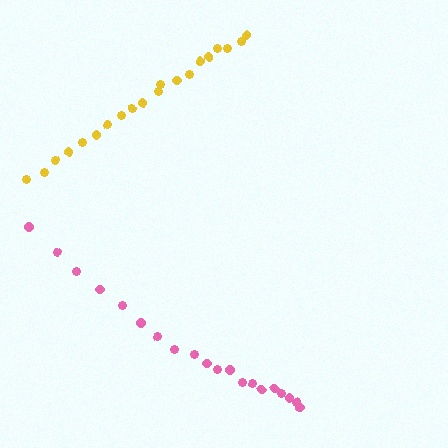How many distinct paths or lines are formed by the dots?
There are 2 distinct paths.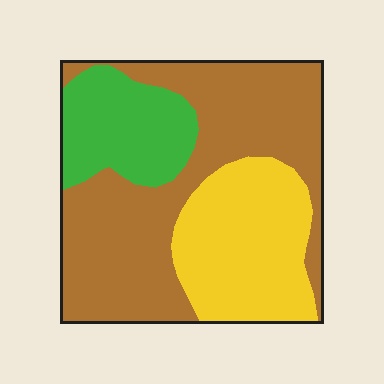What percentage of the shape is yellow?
Yellow covers 29% of the shape.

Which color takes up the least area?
Green, at roughly 20%.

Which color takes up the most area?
Brown, at roughly 50%.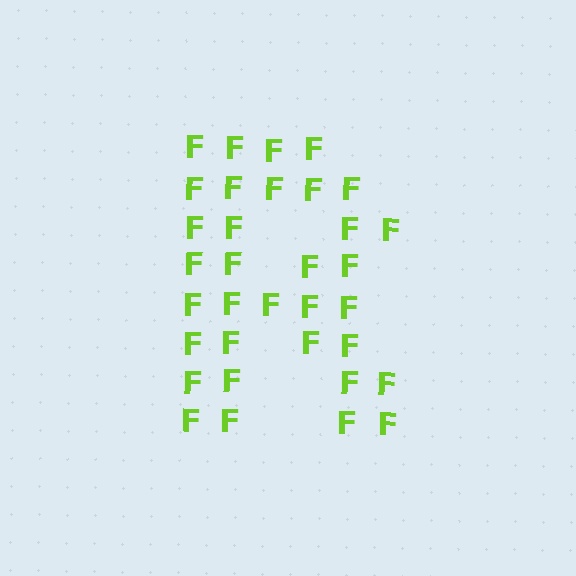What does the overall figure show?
The overall figure shows the letter R.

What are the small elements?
The small elements are letter F's.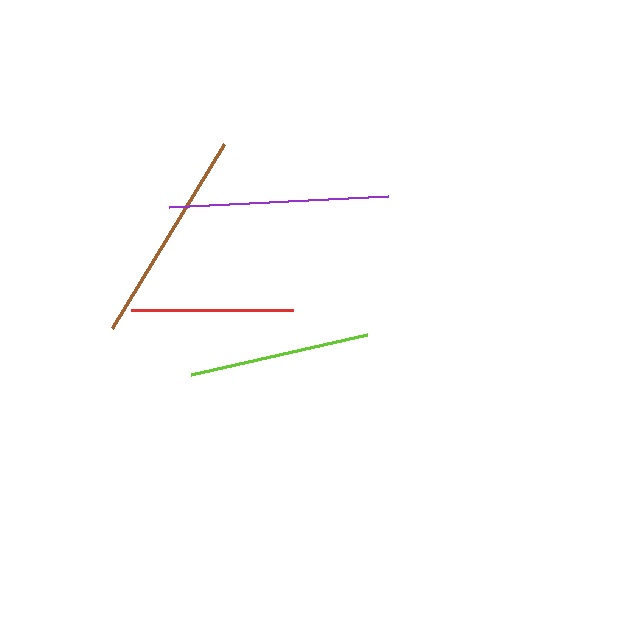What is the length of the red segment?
The red segment is approximately 161 pixels long.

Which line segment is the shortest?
The red line is the shortest at approximately 161 pixels.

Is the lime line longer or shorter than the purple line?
The purple line is longer than the lime line.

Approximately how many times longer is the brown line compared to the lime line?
The brown line is approximately 1.2 times the length of the lime line.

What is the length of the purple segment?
The purple segment is approximately 219 pixels long.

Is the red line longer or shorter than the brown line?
The brown line is longer than the red line.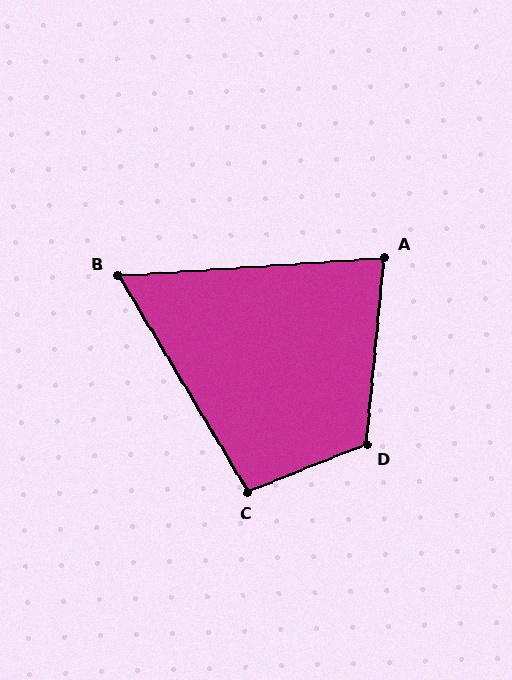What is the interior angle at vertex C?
Approximately 99 degrees (obtuse).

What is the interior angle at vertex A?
Approximately 81 degrees (acute).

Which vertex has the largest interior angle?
D, at approximately 117 degrees.